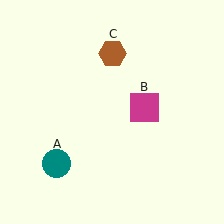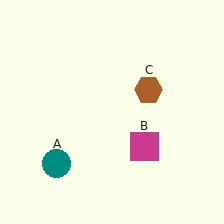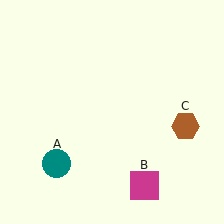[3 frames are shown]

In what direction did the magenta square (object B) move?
The magenta square (object B) moved down.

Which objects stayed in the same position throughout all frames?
Teal circle (object A) remained stationary.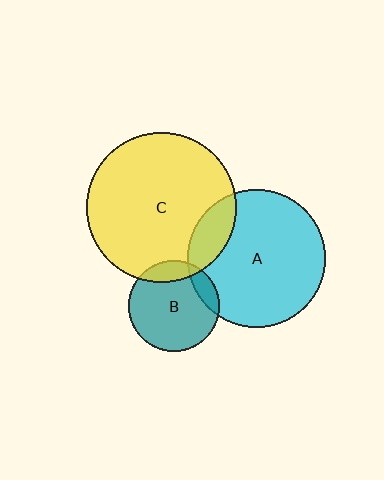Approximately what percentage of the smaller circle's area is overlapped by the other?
Approximately 10%.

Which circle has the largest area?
Circle C (yellow).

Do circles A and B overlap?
Yes.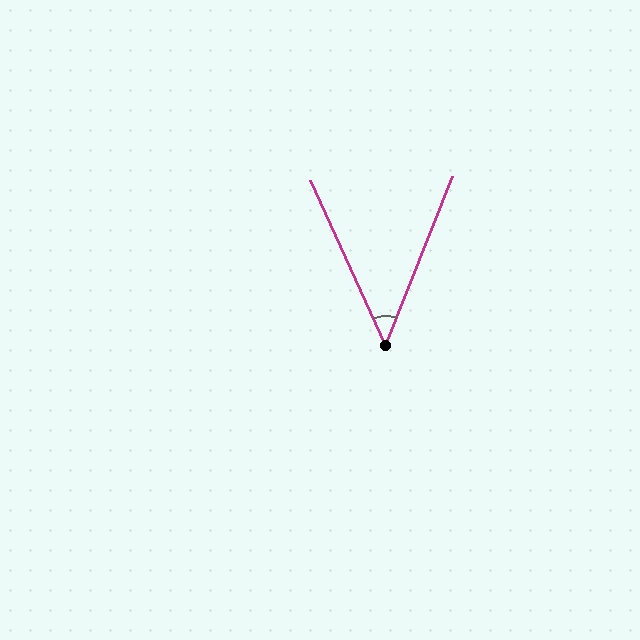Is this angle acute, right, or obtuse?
It is acute.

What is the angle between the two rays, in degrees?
Approximately 46 degrees.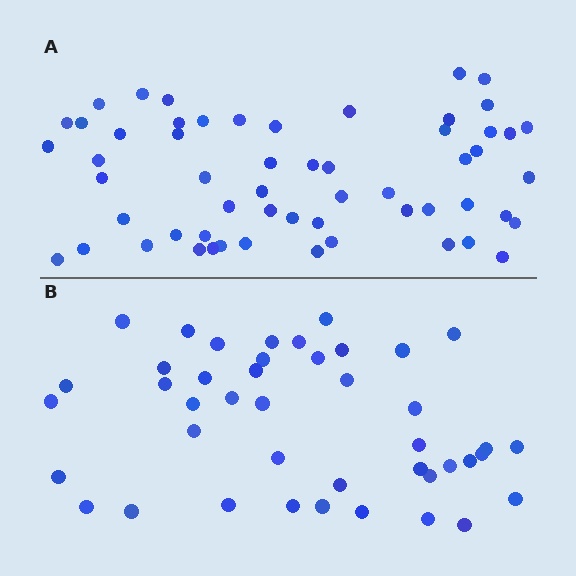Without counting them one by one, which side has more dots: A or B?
Region A (the top region) has more dots.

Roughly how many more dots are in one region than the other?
Region A has approximately 15 more dots than region B.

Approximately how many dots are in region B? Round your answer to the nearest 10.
About 40 dots. (The exact count is 43, which rounds to 40.)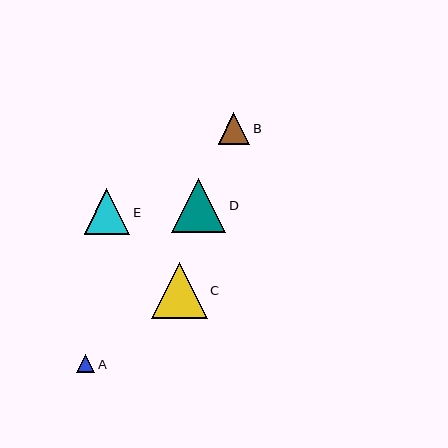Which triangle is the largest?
Triangle C is the largest with a size of approximately 56 pixels.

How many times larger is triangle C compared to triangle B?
Triangle C is approximately 1.8 times the size of triangle B.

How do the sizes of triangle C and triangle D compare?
Triangle C and triangle D are approximately the same size.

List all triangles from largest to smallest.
From largest to smallest: C, D, E, B, A.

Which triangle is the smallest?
Triangle A is the smallest with a size of approximately 18 pixels.